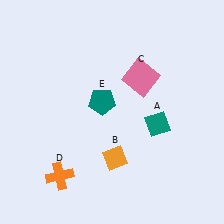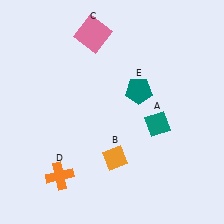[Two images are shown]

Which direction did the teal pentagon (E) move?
The teal pentagon (E) moved right.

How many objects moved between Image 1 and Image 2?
2 objects moved between the two images.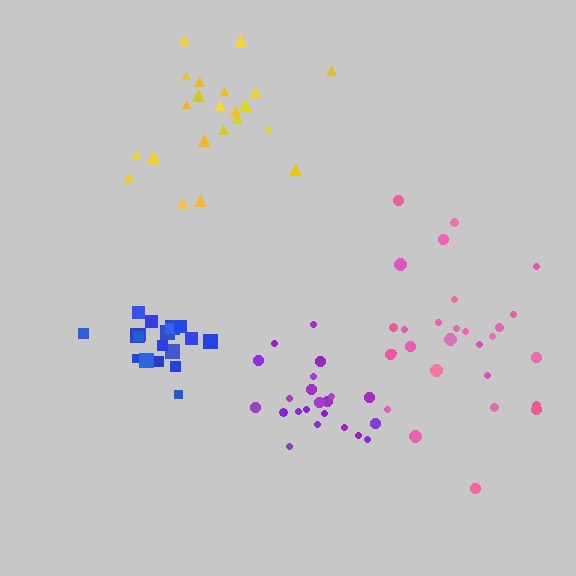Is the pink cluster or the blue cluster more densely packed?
Blue.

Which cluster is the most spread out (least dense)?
Pink.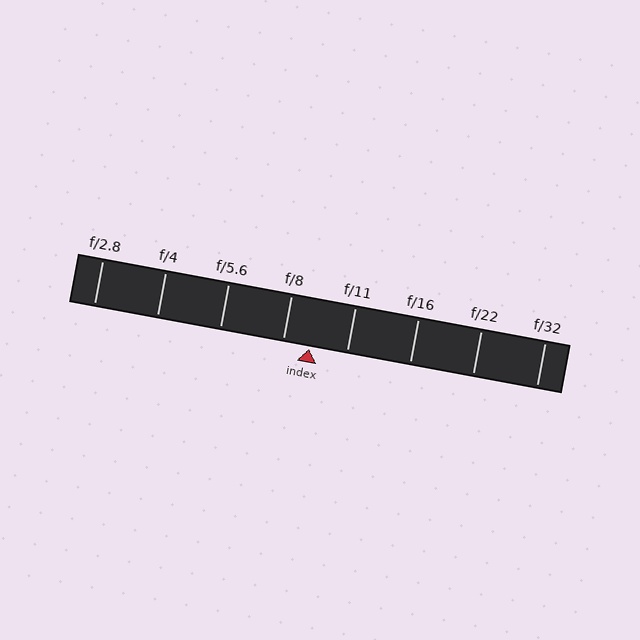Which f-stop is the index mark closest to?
The index mark is closest to f/8.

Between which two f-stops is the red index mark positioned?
The index mark is between f/8 and f/11.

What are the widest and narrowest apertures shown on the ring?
The widest aperture shown is f/2.8 and the narrowest is f/32.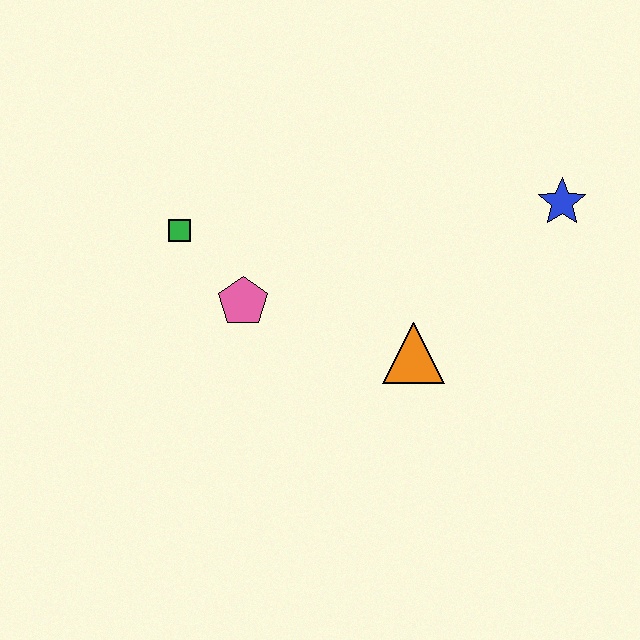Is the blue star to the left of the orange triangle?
No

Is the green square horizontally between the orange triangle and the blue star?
No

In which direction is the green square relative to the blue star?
The green square is to the left of the blue star.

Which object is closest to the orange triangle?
The pink pentagon is closest to the orange triangle.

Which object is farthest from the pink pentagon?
The blue star is farthest from the pink pentagon.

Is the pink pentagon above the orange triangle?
Yes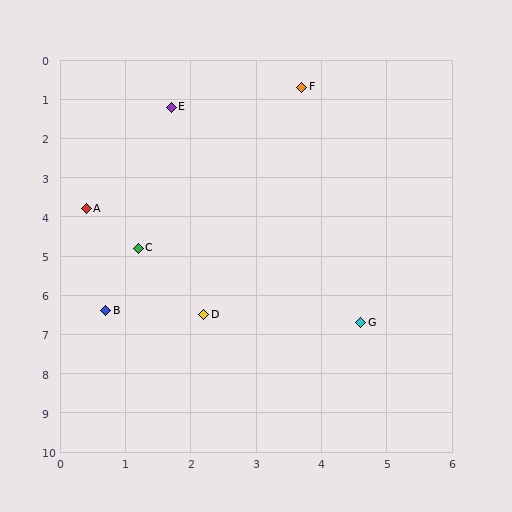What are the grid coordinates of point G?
Point G is at approximately (4.6, 6.7).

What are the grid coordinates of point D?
Point D is at approximately (2.2, 6.5).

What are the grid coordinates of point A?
Point A is at approximately (0.4, 3.8).